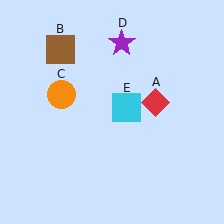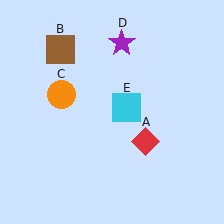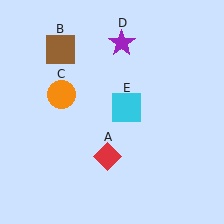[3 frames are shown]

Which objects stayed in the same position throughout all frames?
Brown square (object B) and orange circle (object C) and purple star (object D) and cyan square (object E) remained stationary.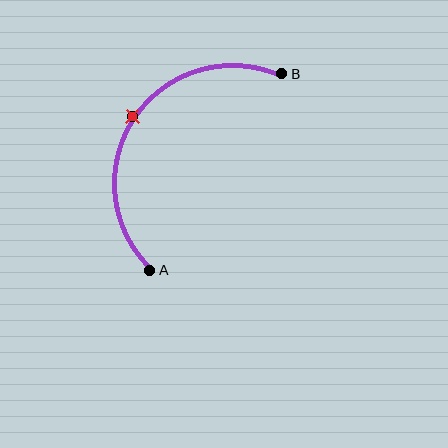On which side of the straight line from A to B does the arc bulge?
The arc bulges above and to the left of the straight line connecting A and B.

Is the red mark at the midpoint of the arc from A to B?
Yes. The red mark lies on the arc at equal arc-length from both A and B — it is the arc midpoint.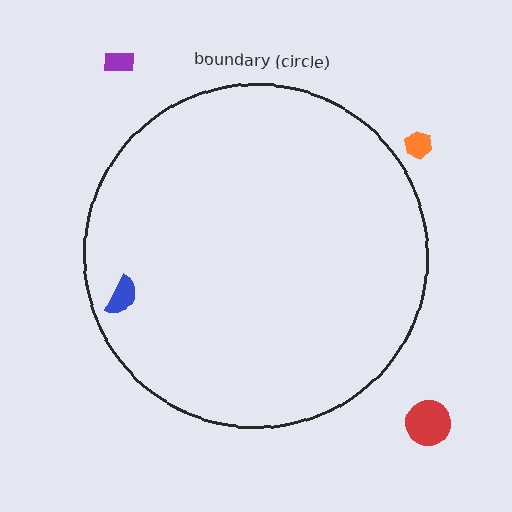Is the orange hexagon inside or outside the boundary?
Outside.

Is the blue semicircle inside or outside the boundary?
Inside.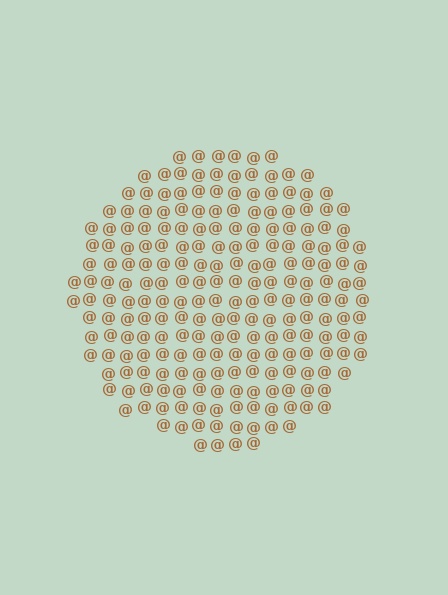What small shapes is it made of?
It is made of small at signs.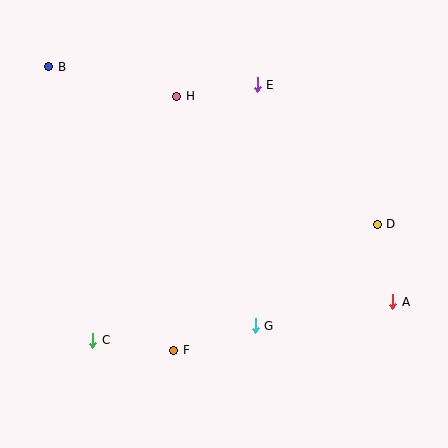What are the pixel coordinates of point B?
Point B is at (49, 67).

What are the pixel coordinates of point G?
Point G is at (255, 326).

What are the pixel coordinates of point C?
Point C is at (93, 340).